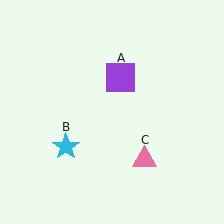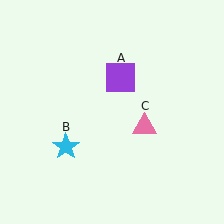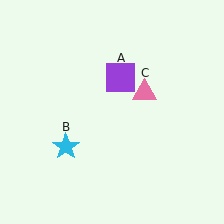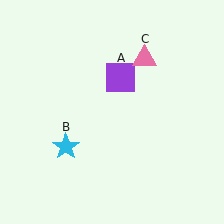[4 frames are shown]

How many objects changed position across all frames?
1 object changed position: pink triangle (object C).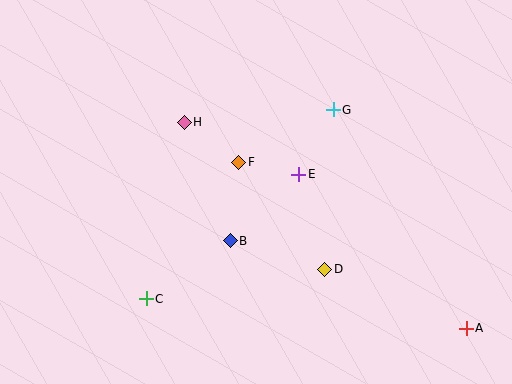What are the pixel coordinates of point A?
Point A is at (466, 328).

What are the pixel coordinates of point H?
Point H is at (184, 122).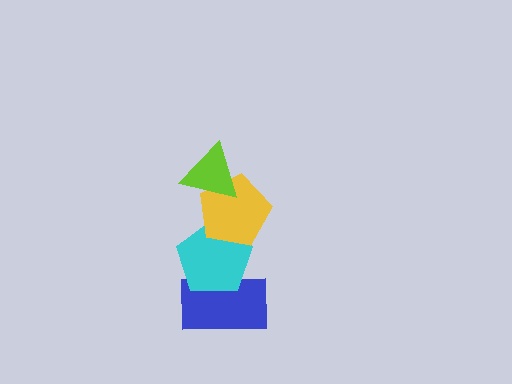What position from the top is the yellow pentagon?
The yellow pentagon is 2nd from the top.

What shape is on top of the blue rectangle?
The cyan pentagon is on top of the blue rectangle.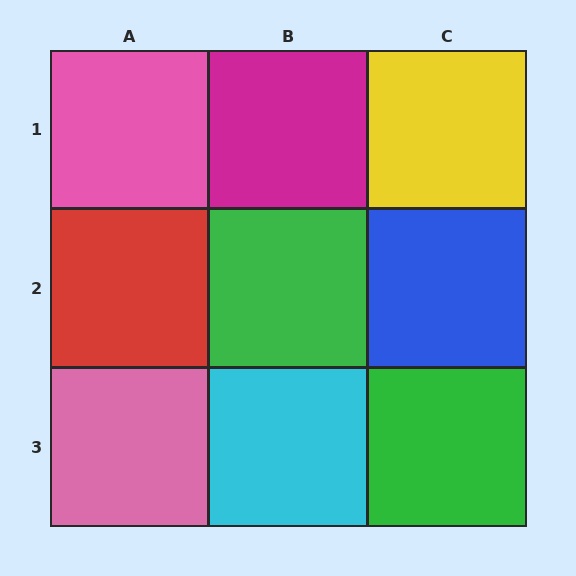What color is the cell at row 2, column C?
Blue.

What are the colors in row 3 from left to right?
Pink, cyan, green.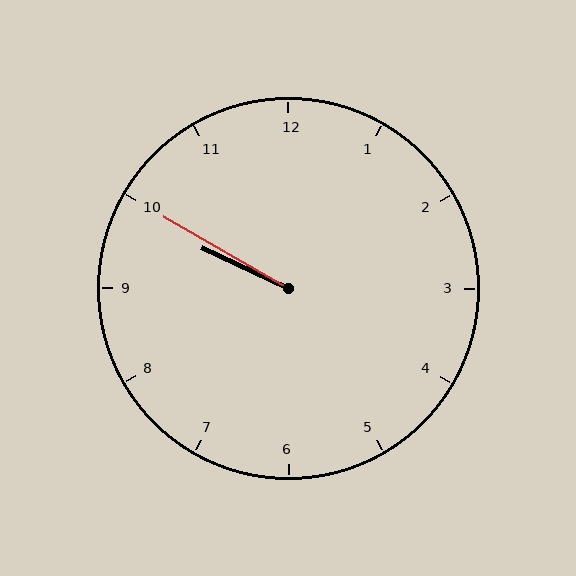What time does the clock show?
9:50.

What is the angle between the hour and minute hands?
Approximately 5 degrees.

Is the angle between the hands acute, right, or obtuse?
It is acute.